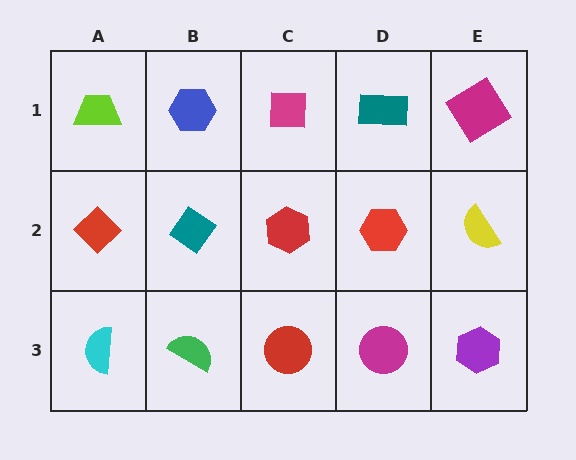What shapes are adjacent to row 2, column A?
A lime trapezoid (row 1, column A), a cyan semicircle (row 3, column A), a teal diamond (row 2, column B).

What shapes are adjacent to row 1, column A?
A red diamond (row 2, column A), a blue hexagon (row 1, column B).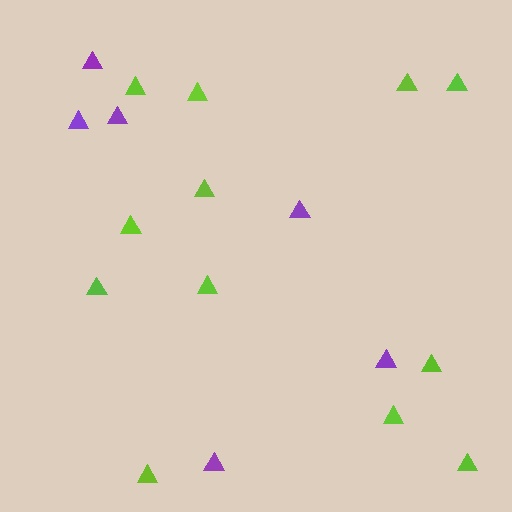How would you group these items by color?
There are 2 groups: one group of purple triangles (6) and one group of lime triangles (12).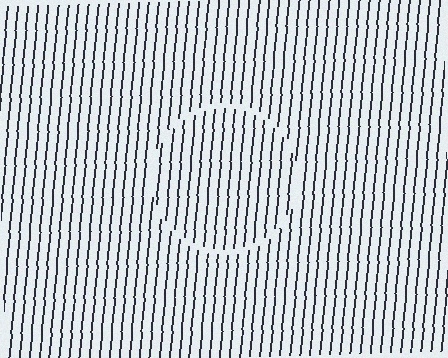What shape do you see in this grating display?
An illusory circle. The interior of the shape contains the same grating, shifted by half a period — the contour is defined by the phase discontinuity where line-ends from the inner and outer gratings abut.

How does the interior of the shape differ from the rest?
The interior of the shape contains the same grating, shifted by half a period — the contour is defined by the phase discontinuity where line-ends from the inner and outer gratings abut.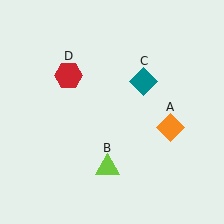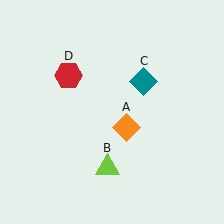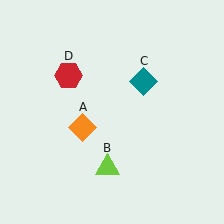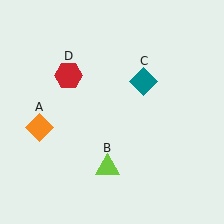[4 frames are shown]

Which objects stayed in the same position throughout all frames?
Lime triangle (object B) and teal diamond (object C) and red hexagon (object D) remained stationary.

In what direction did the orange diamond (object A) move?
The orange diamond (object A) moved left.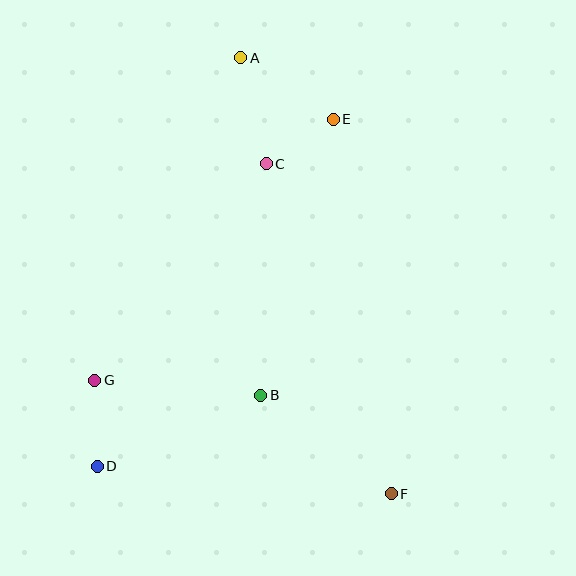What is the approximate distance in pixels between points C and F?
The distance between C and F is approximately 353 pixels.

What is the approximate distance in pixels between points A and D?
The distance between A and D is approximately 433 pixels.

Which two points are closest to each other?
Points C and E are closest to each other.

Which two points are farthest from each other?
Points A and F are farthest from each other.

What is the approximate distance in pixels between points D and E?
The distance between D and E is approximately 419 pixels.